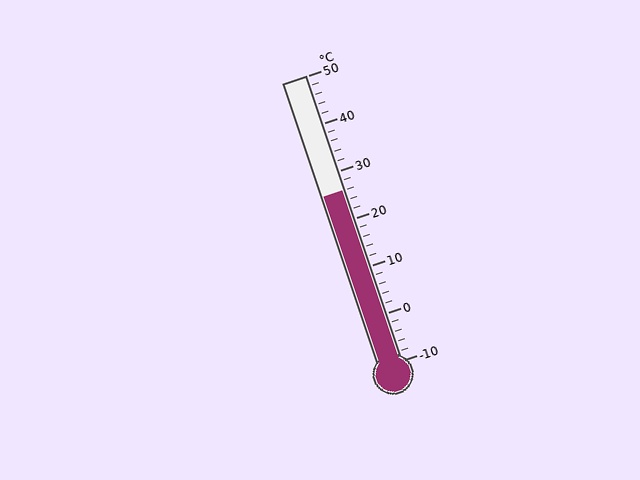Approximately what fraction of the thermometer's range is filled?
The thermometer is filled to approximately 60% of its range.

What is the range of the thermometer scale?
The thermometer scale ranges from -10°C to 50°C.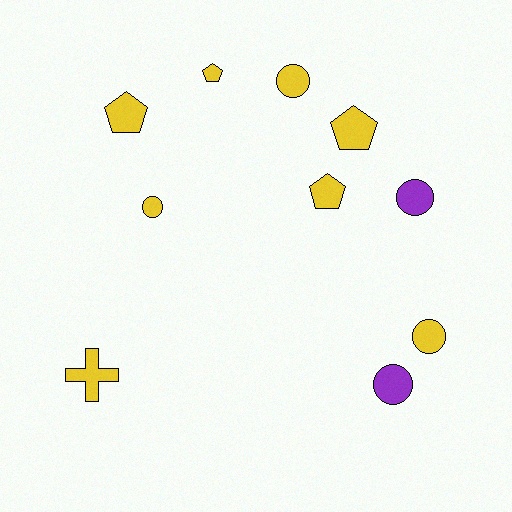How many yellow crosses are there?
There is 1 yellow cross.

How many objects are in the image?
There are 10 objects.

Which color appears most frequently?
Yellow, with 8 objects.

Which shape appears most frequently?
Circle, with 5 objects.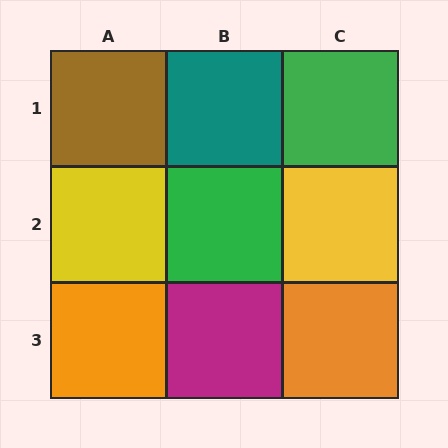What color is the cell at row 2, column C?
Yellow.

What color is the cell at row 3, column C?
Orange.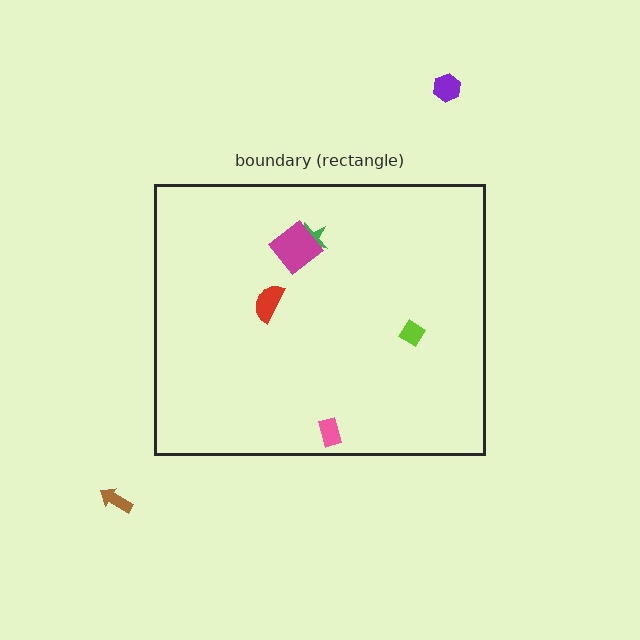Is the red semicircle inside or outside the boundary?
Inside.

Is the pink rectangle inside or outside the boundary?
Inside.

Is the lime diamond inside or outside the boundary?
Inside.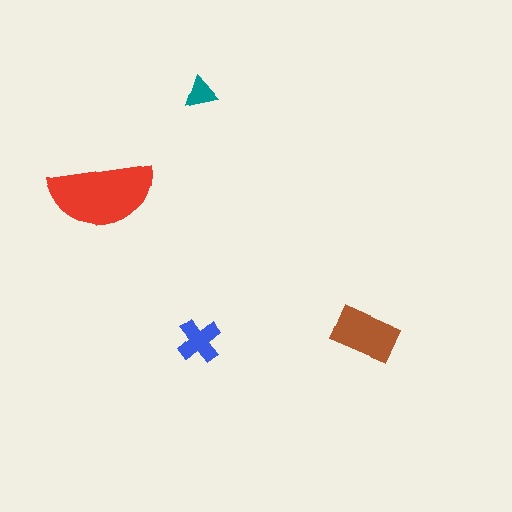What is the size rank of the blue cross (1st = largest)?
3rd.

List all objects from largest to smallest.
The red semicircle, the brown rectangle, the blue cross, the teal triangle.